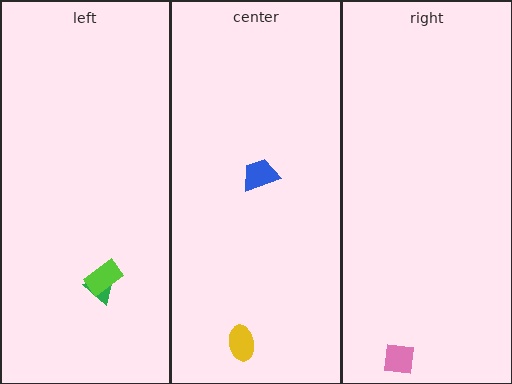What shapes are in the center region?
The blue trapezoid, the yellow ellipse.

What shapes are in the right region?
The pink square.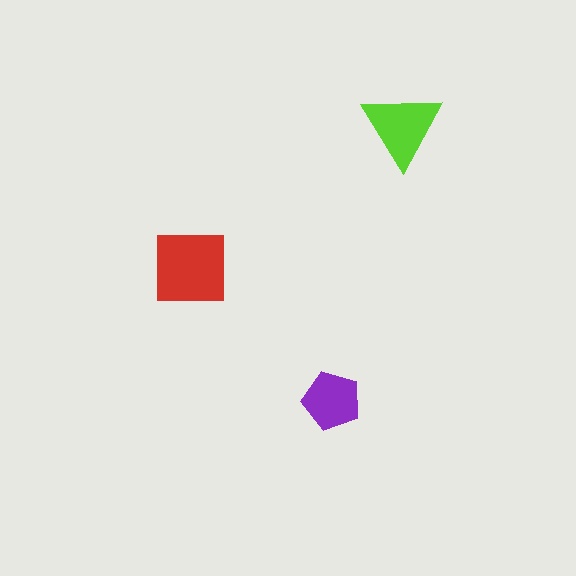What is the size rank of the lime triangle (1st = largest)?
2nd.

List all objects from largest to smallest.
The red square, the lime triangle, the purple pentagon.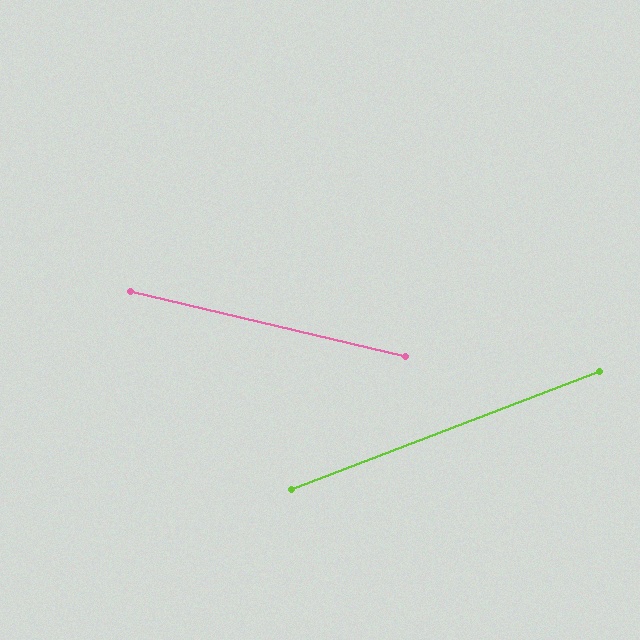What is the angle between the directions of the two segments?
Approximately 34 degrees.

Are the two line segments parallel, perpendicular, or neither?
Neither parallel nor perpendicular — they differ by about 34°.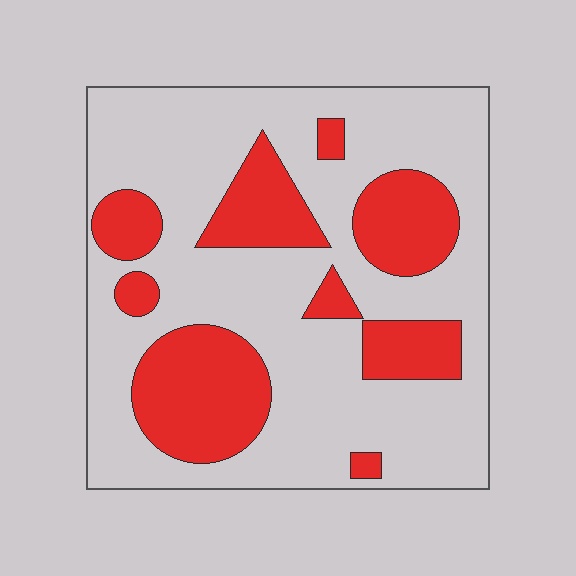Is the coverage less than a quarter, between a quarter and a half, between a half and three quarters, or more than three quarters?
Between a quarter and a half.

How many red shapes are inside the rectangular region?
9.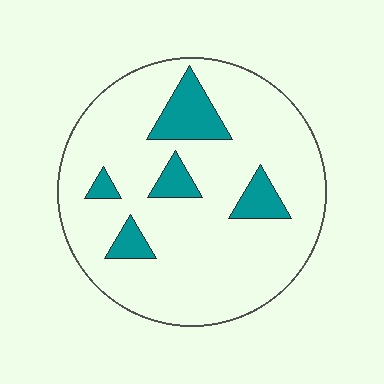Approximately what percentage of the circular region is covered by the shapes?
Approximately 15%.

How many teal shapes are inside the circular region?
5.